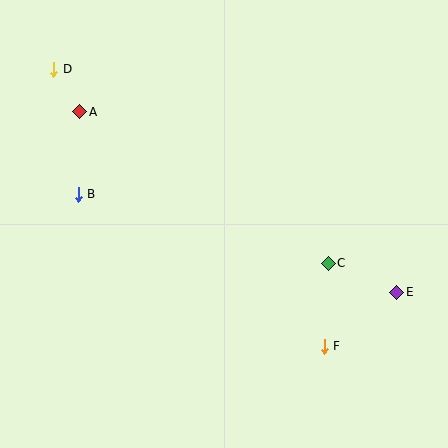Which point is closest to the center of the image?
Point C at (328, 263) is closest to the center.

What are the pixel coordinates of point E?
Point E is at (397, 293).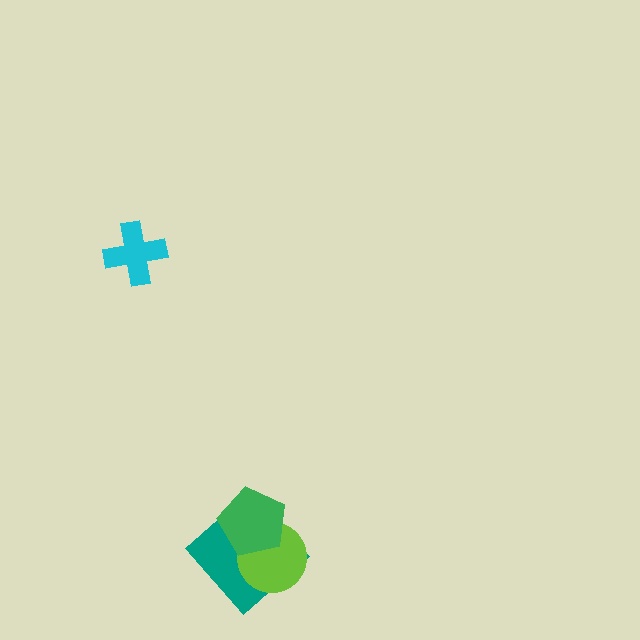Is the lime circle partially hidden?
Yes, it is partially covered by another shape.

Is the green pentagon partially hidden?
No, no other shape covers it.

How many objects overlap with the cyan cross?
0 objects overlap with the cyan cross.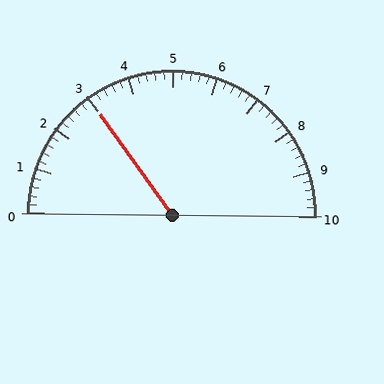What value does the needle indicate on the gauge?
The needle indicates approximately 3.0.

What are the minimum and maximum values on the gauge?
The gauge ranges from 0 to 10.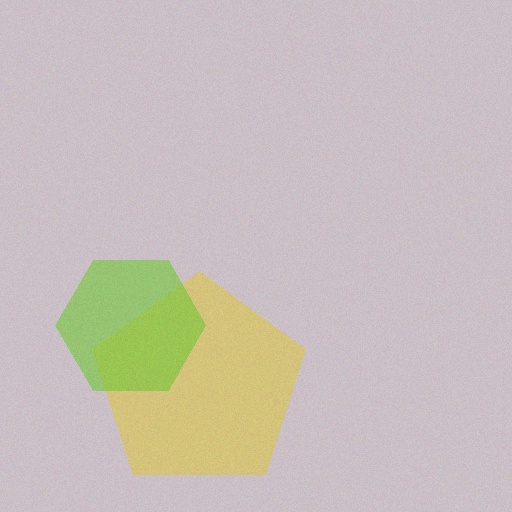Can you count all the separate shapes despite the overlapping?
Yes, there are 2 separate shapes.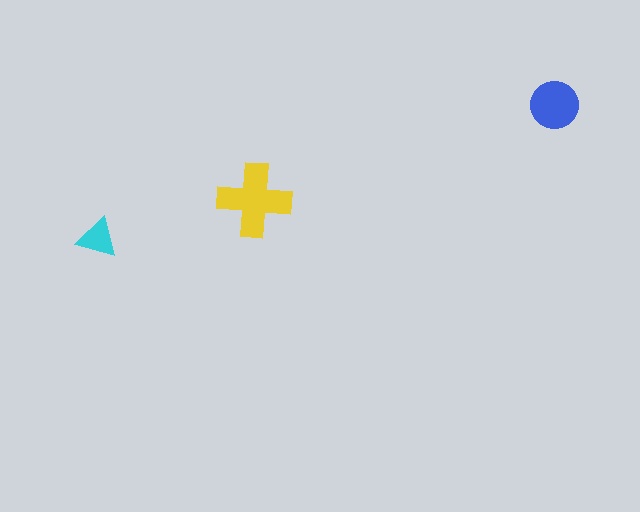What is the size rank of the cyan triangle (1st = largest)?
3rd.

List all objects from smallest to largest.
The cyan triangle, the blue circle, the yellow cross.